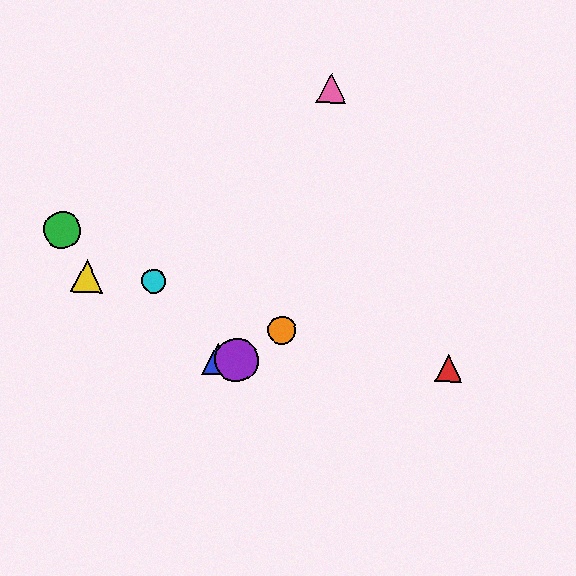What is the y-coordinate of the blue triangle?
The blue triangle is at y≈359.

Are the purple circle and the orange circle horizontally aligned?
No, the purple circle is at y≈360 and the orange circle is at y≈330.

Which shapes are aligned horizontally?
The red triangle, the blue triangle, the purple circle are aligned horizontally.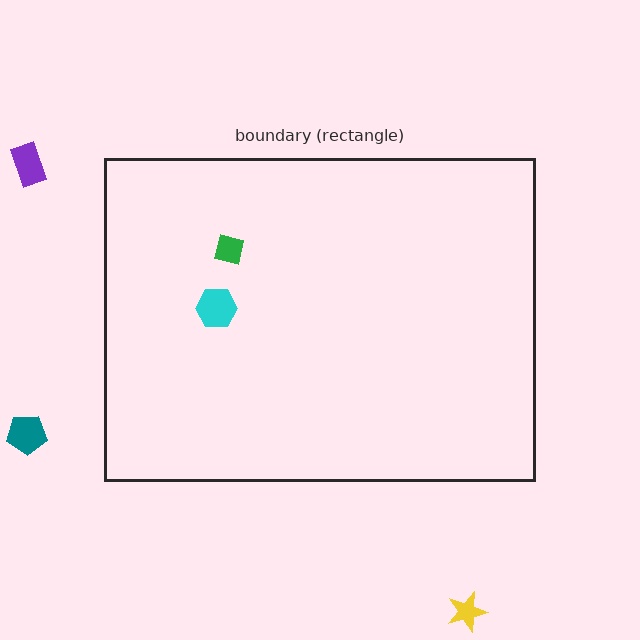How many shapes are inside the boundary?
2 inside, 3 outside.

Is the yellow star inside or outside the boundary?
Outside.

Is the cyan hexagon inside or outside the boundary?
Inside.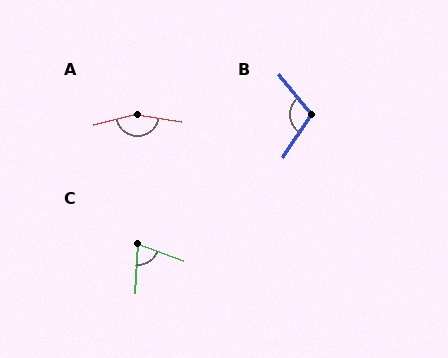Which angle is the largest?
A, at approximately 157 degrees.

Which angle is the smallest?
C, at approximately 73 degrees.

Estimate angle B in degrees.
Approximately 106 degrees.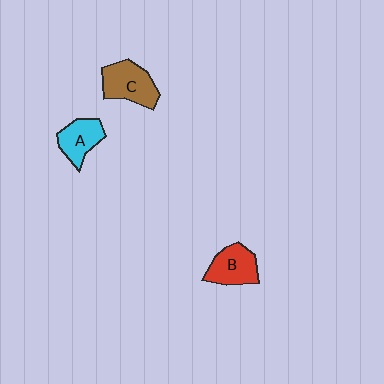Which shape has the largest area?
Shape C (brown).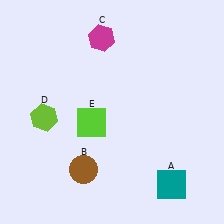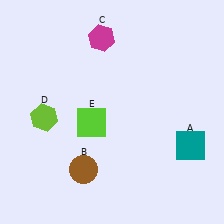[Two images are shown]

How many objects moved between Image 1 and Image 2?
1 object moved between the two images.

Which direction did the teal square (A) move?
The teal square (A) moved up.